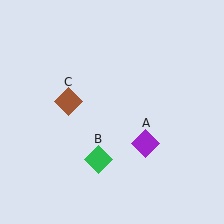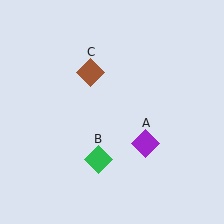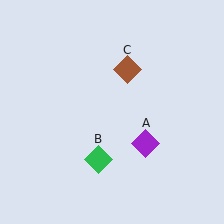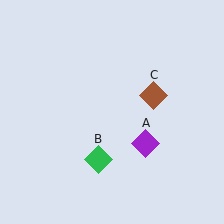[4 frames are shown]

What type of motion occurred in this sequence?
The brown diamond (object C) rotated clockwise around the center of the scene.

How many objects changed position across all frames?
1 object changed position: brown diamond (object C).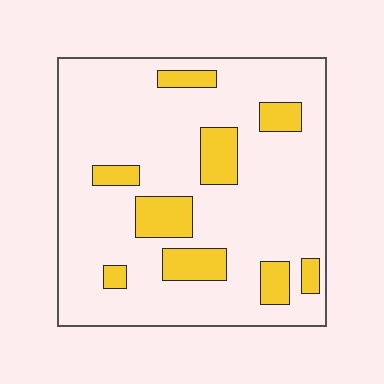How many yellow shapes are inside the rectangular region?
9.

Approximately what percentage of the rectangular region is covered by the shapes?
Approximately 15%.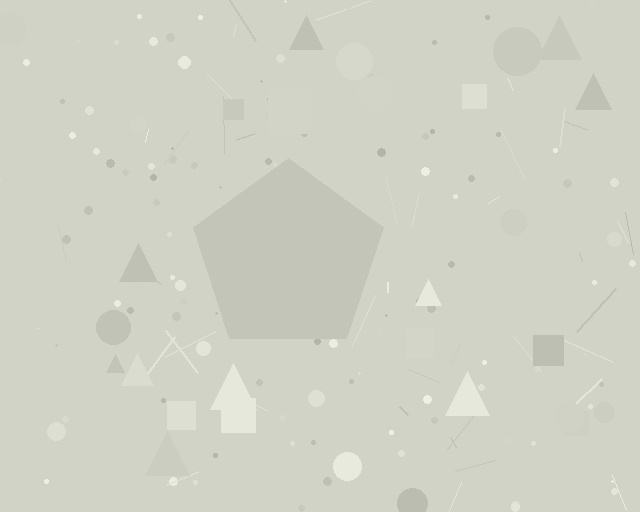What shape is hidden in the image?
A pentagon is hidden in the image.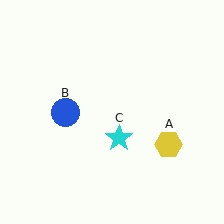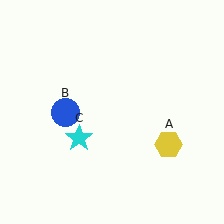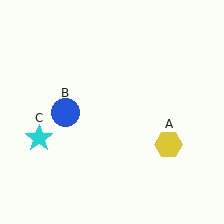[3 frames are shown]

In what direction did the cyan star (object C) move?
The cyan star (object C) moved left.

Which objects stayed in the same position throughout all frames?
Yellow hexagon (object A) and blue circle (object B) remained stationary.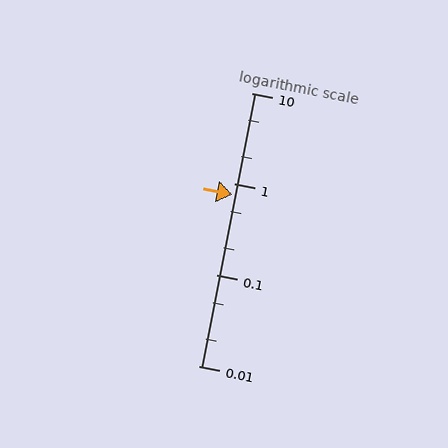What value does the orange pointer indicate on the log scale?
The pointer indicates approximately 0.76.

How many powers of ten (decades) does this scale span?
The scale spans 3 decades, from 0.01 to 10.